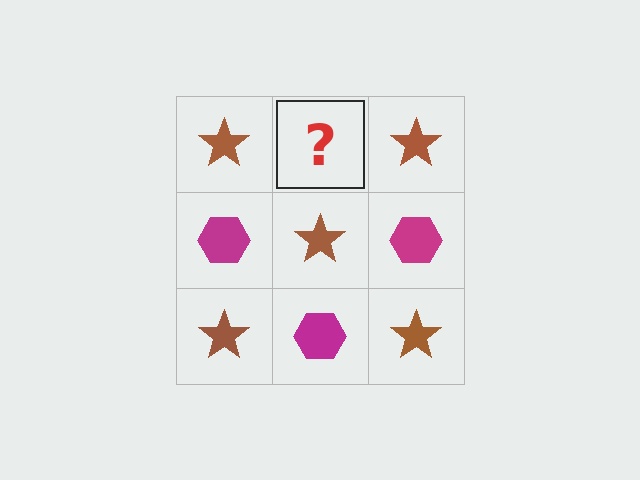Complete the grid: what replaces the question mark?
The question mark should be replaced with a magenta hexagon.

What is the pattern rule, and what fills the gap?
The rule is that it alternates brown star and magenta hexagon in a checkerboard pattern. The gap should be filled with a magenta hexagon.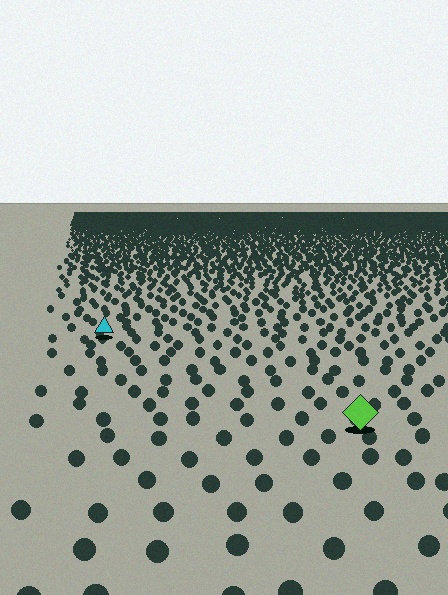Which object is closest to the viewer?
The lime diamond is closest. The texture marks near it are larger and more spread out.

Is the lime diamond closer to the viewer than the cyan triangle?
Yes. The lime diamond is closer — you can tell from the texture gradient: the ground texture is coarser near it.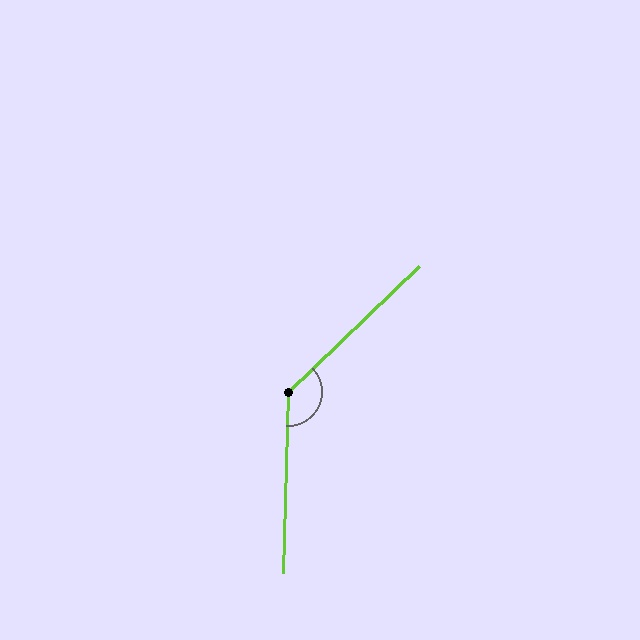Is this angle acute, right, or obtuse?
It is obtuse.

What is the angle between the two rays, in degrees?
Approximately 135 degrees.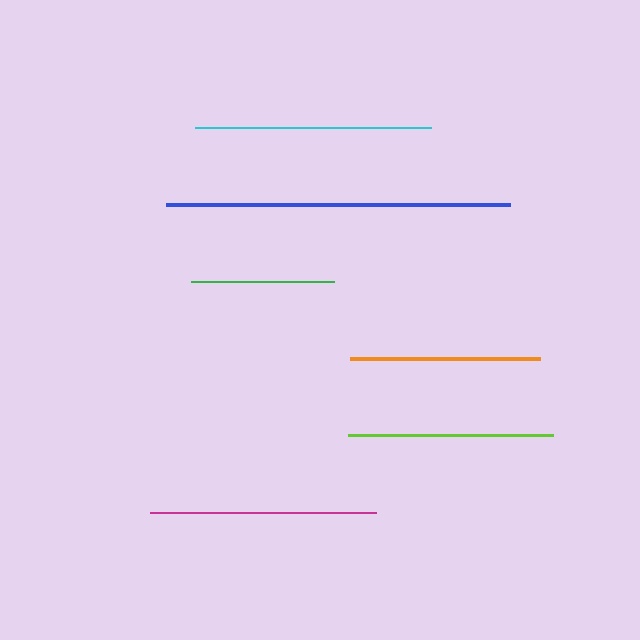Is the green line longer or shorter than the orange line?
The orange line is longer than the green line.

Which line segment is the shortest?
The green line is the shortest at approximately 143 pixels.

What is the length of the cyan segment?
The cyan segment is approximately 237 pixels long.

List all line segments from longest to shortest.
From longest to shortest: blue, cyan, magenta, lime, orange, green.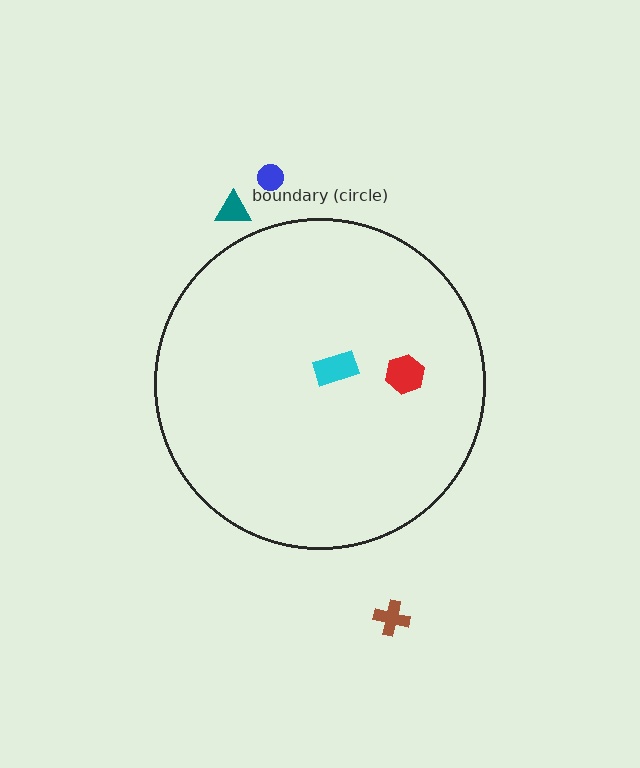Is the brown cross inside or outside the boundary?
Outside.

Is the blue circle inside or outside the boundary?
Outside.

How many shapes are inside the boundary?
2 inside, 3 outside.